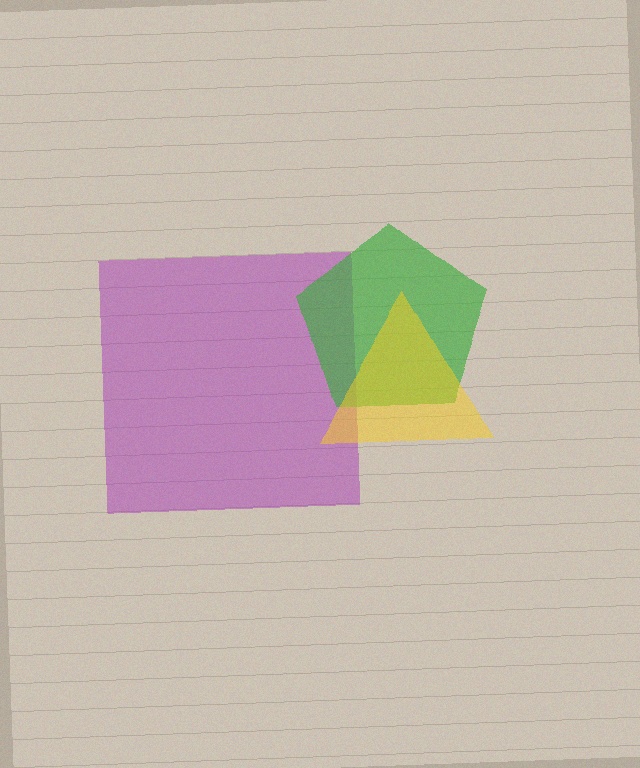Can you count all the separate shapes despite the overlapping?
Yes, there are 3 separate shapes.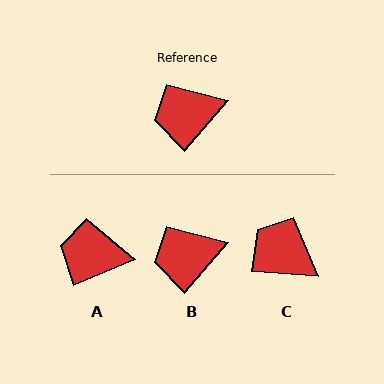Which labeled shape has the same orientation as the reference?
B.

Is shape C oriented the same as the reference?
No, it is off by about 53 degrees.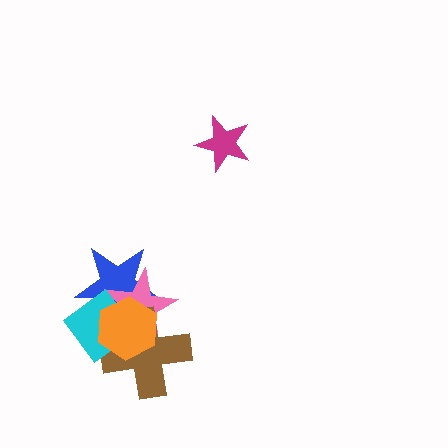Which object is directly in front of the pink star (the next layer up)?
The brown cross is directly in front of the pink star.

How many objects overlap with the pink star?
4 objects overlap with the pink star.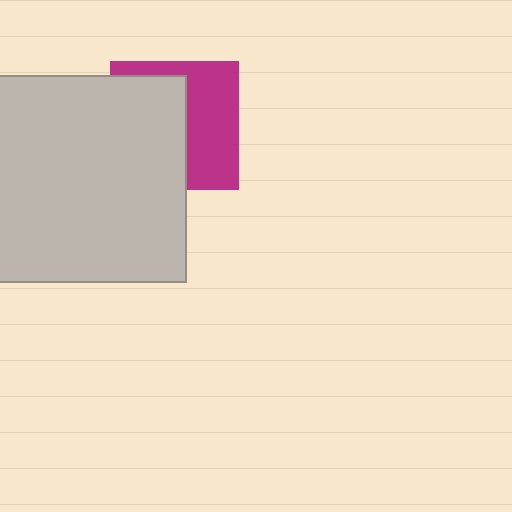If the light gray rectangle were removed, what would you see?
You would see the complete magenta square.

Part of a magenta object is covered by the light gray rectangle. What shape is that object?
It is a square.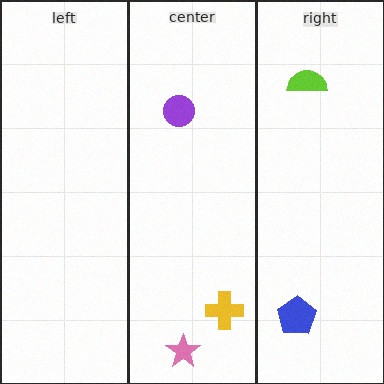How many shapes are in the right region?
2.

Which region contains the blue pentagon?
The right region.